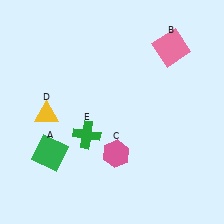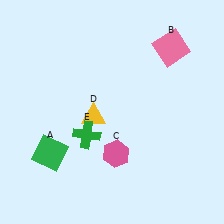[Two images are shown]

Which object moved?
The yellow triangle (D) moved right.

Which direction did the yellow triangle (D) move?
The yellow triangle (D) moved right.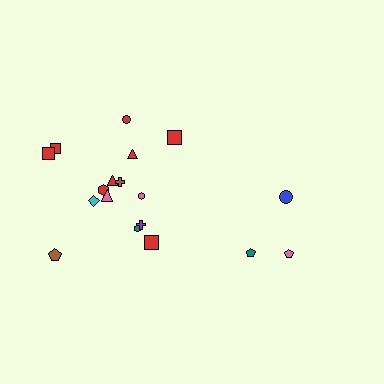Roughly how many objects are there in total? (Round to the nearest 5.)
Roughly 20 objects in total.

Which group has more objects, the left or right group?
The left group.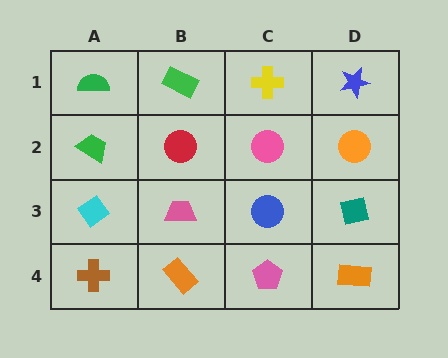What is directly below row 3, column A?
A brown cross.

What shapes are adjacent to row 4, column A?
A cyan diamond (row 3, column A), an orange rectangle (row 4, column B).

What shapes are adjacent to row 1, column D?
An orange circle (row 2, column D), a yellow cross (row 1, column C).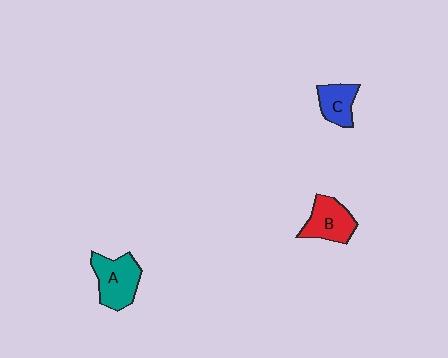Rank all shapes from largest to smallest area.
From largest to smallest: A (teal), B (red), C (blue).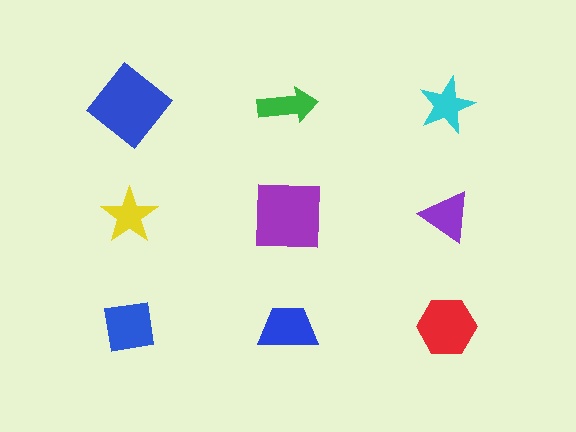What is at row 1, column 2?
A green arrow.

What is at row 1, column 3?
A cyan star.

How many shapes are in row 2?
3 shapes.